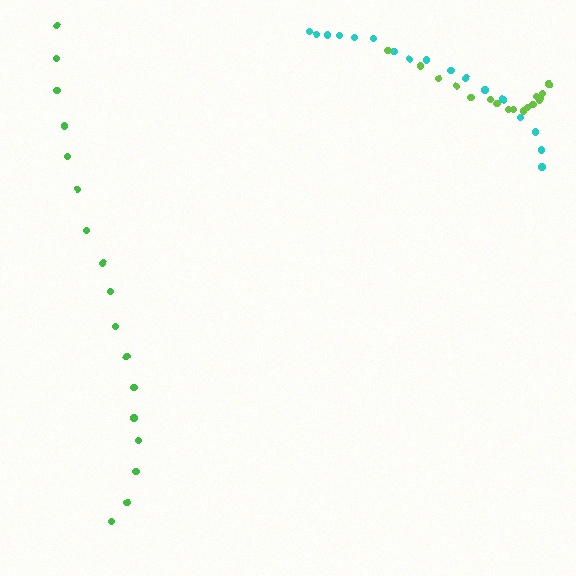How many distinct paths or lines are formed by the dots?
There are 3 distinct paths.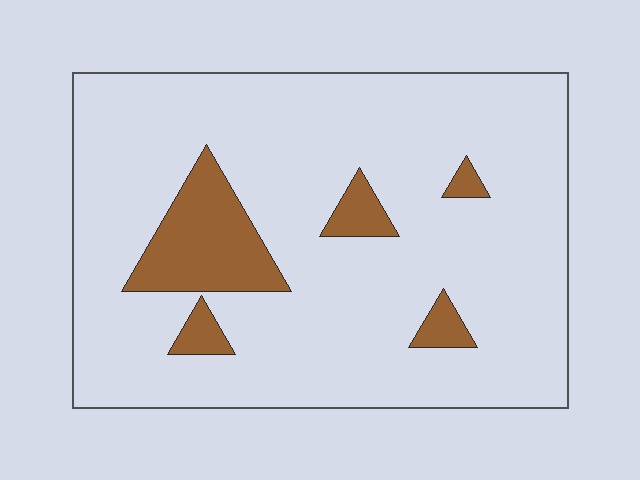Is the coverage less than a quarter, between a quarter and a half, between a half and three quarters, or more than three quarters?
Less than a quarter.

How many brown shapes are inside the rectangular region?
5.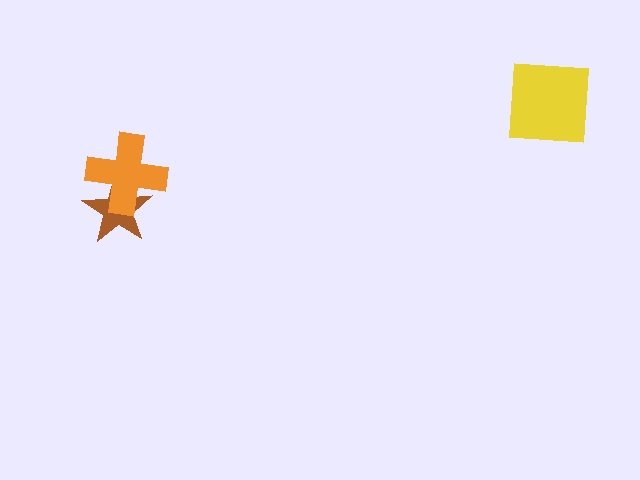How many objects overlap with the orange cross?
1 object overlaps with the orange cross.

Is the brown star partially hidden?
Yes, it is partially covered by another shape.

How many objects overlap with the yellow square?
0 objects overlap with the yellow square.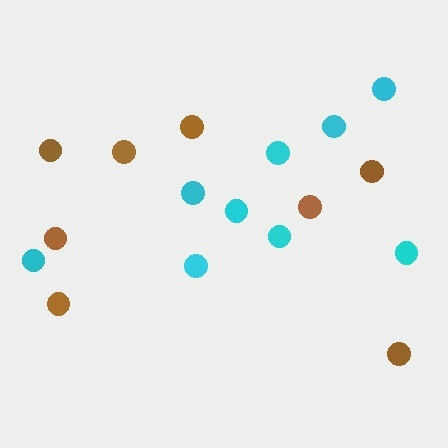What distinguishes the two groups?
There are 2 groups: one group of brown circles (8) and one group of cyan circles (9).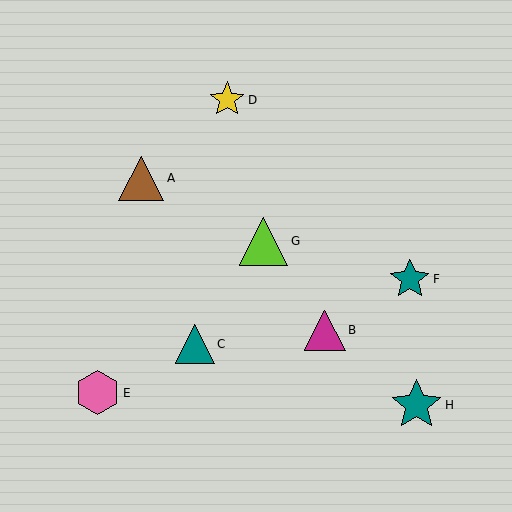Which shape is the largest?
The teal star (labeled H) is the largest.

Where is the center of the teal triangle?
The center of the teal triangle is at (195, 344).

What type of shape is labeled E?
Shape E is a pink hexagon.